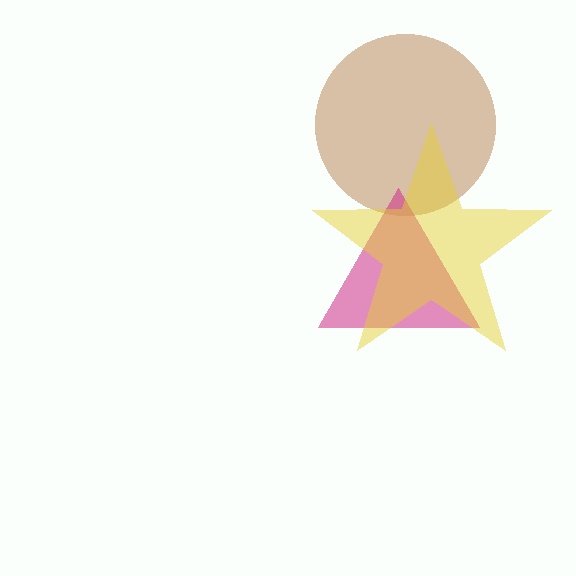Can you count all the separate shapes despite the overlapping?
Yes, there are 3 separate shapes.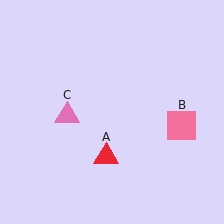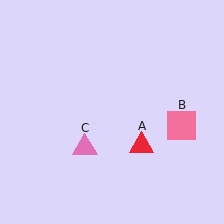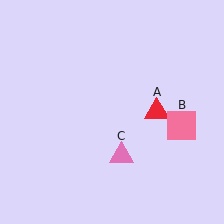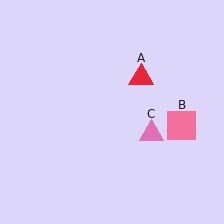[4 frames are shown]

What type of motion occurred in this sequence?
The red triangle (object A), pink triangle (object C) rotated counterclockwise around the center of the scene.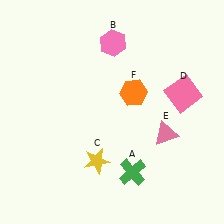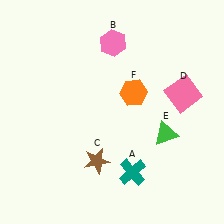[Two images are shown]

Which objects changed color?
A changed from green to teal. C changed from yellow to brown. E changed from pink to green.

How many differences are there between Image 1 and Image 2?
There are 3 differences between the two images.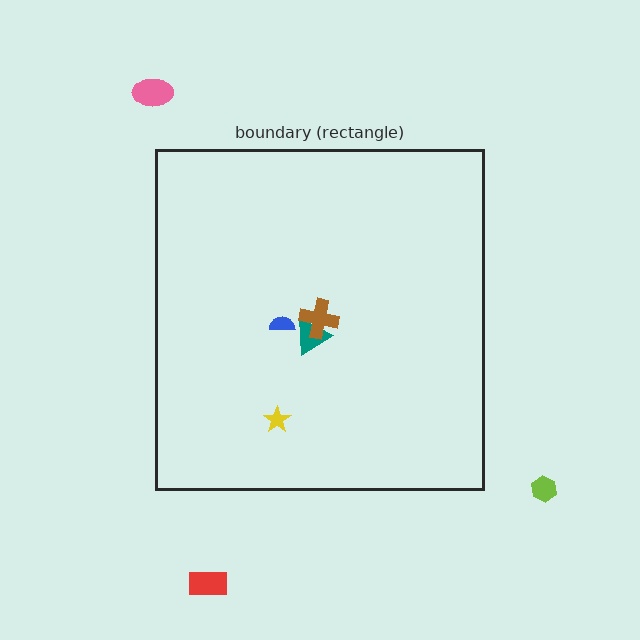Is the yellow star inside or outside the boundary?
Inside.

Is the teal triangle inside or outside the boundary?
Inside.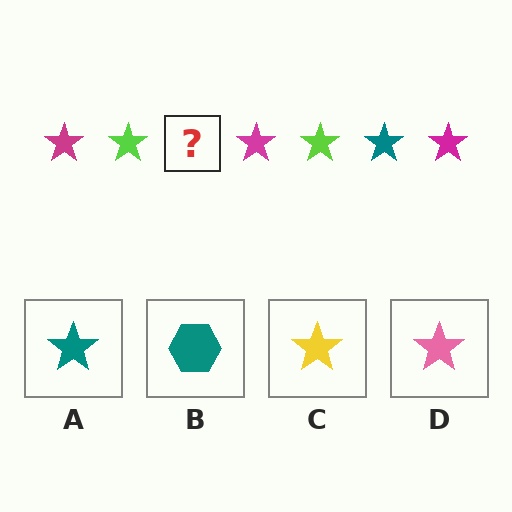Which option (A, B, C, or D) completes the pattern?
A.